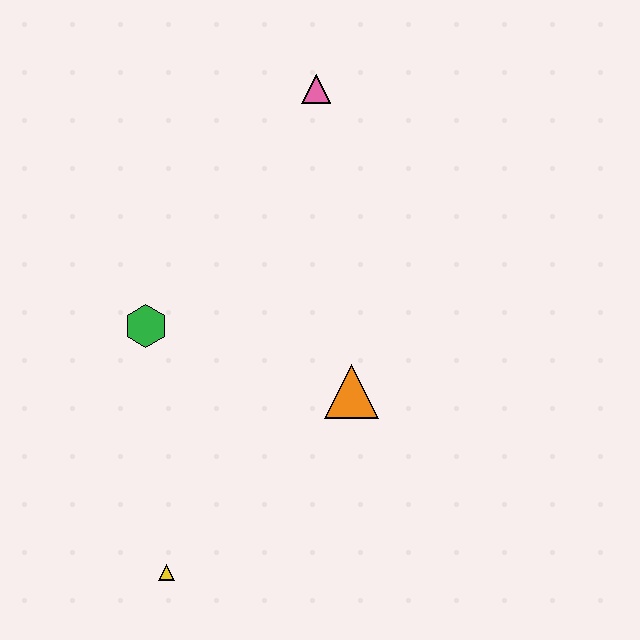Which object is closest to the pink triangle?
The green hexagon is closest to the pink triangle.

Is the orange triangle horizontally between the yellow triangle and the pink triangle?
No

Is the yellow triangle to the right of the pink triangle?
No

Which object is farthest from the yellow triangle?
The pink triangle is farthest from the yellow triangle.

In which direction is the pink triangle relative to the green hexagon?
The pink triangle is above the green hexagon.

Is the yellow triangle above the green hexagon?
No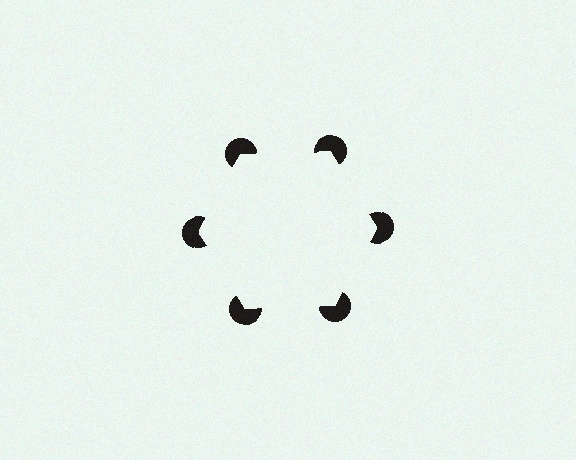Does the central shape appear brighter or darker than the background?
It typically appears slightly brighter than the background, even though no actual brightness change is drawn.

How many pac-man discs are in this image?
There are 6 — one at each vertex of the illusory hexagon.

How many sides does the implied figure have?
6 sides.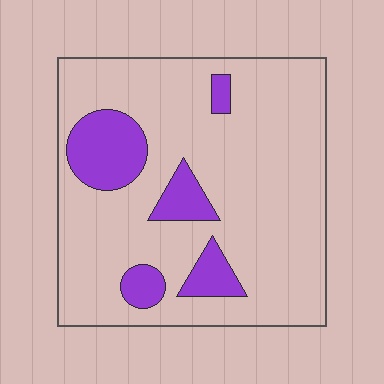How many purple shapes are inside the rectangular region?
5.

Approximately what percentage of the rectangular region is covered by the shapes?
Approximately 15%.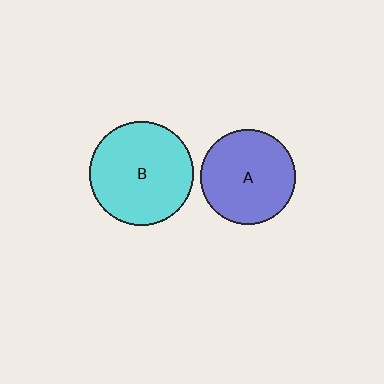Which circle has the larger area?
Circle B (cyan).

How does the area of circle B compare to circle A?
Approximately 1.2 times.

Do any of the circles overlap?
No, none of the circles overlap.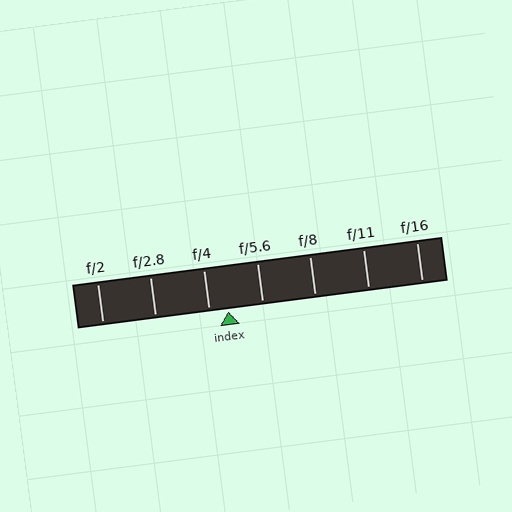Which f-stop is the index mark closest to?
The index mark is closest to f/4.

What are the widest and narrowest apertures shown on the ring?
The widest aperture shown is f/2 and the narrowest is f/16.